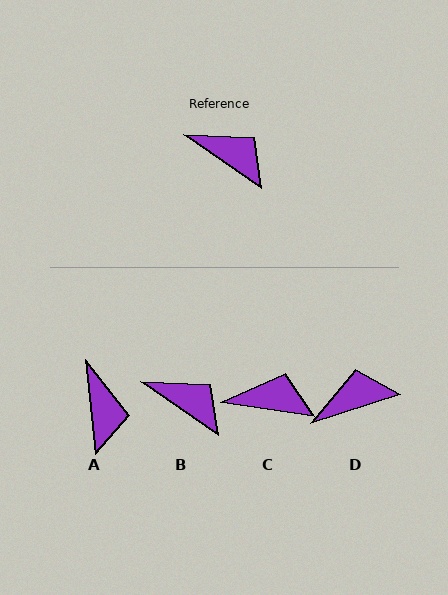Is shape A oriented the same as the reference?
No, it is off by about 49 degrees.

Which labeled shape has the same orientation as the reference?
B.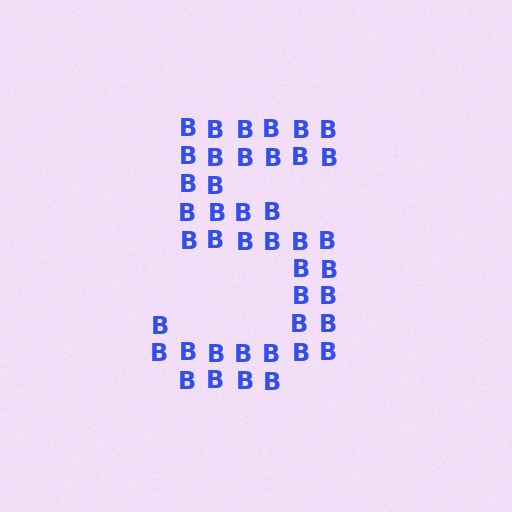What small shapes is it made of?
It is made of small letter B's.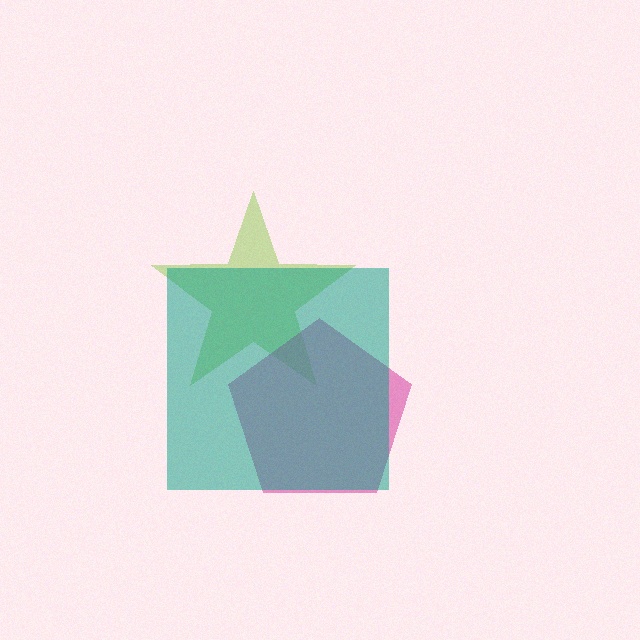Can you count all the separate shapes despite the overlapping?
Yes, there are 3 separate shapes.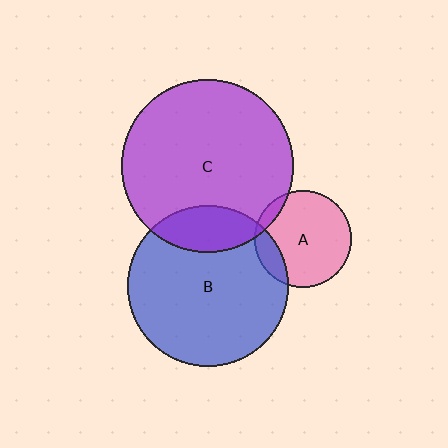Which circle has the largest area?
Circle C (purple).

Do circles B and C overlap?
Yes.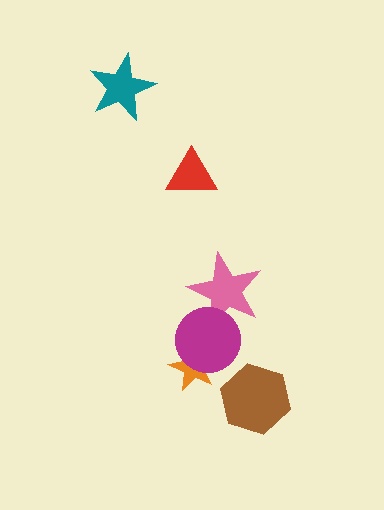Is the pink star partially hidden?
Yes, it is partially covered by another shape.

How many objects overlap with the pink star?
1 object overlaps with the pink star.